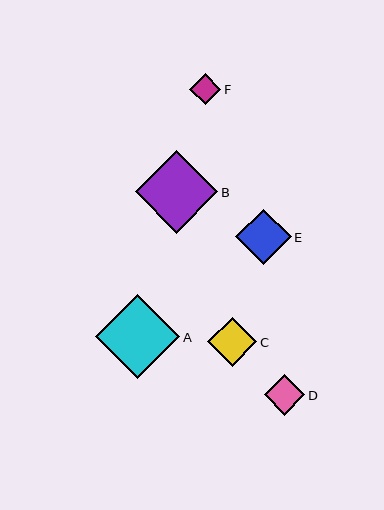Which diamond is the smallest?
Diamond F is the smallest with a size of approximately 31 pixels.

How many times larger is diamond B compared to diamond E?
Diamond B is approximately 1.5 times the size of diamond E.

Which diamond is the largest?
Diamond A is the largest with a size of approximately 84 pixels.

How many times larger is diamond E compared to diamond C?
Diamond E is approximately 1.1 times the size of diamond C.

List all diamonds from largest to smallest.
From largest to smallest: A, B, E, C, D, F.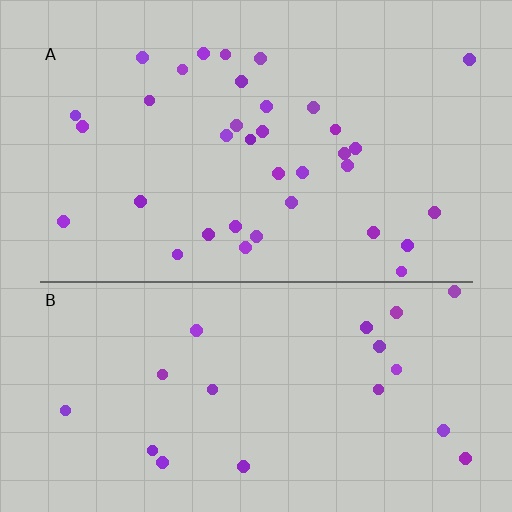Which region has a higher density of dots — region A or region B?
A (the top).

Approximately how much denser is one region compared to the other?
Approximately 1.8× — region A over region B.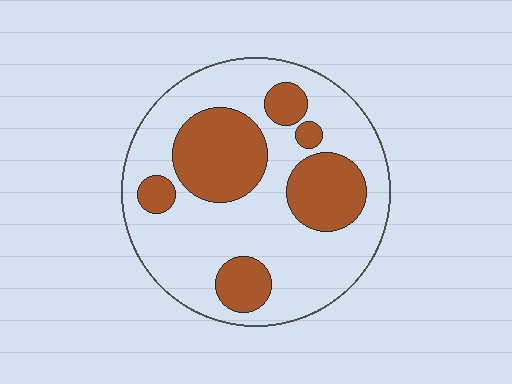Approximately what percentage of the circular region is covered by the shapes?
Approximately 30%.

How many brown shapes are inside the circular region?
6.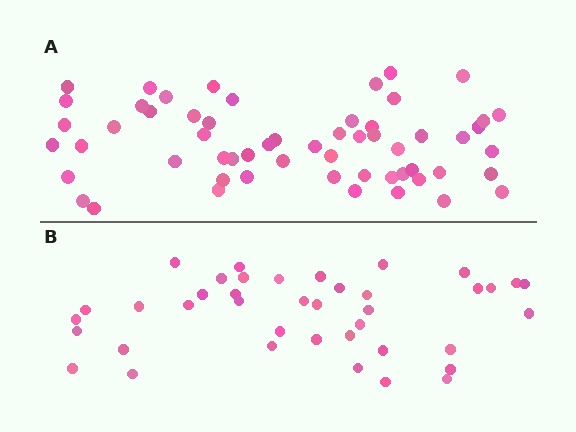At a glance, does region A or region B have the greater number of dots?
Region A (the top region) has more dots.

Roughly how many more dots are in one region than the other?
Region A has approximately 20 more dots than region B.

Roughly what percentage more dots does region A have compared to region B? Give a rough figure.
About 45% more.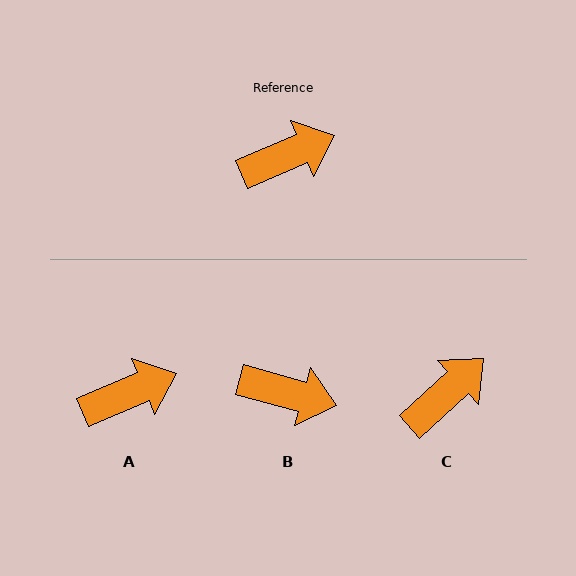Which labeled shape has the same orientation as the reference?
A.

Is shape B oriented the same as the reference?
No, it is off by about 38 degrees.